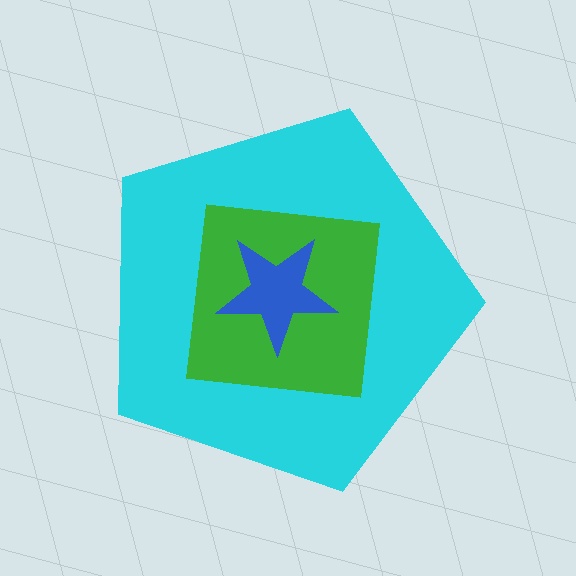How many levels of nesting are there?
3.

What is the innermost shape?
The blue star.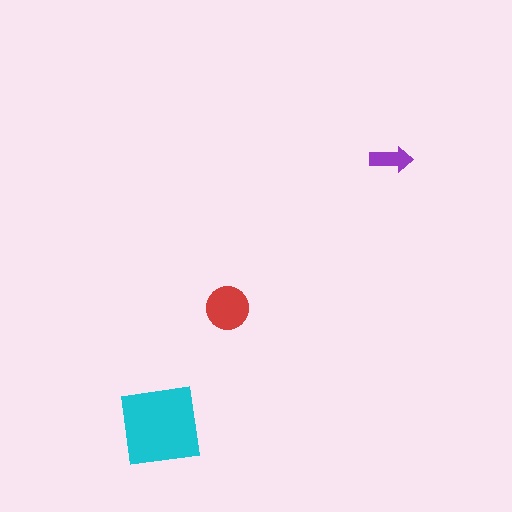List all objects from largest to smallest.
The cyan square, the red circle, the purple arrow.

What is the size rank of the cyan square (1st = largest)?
1st.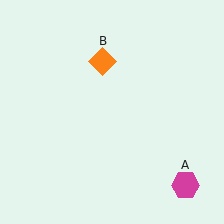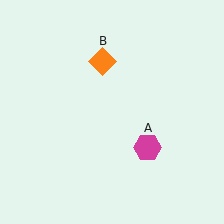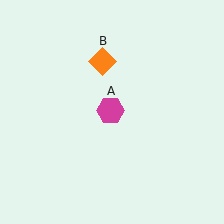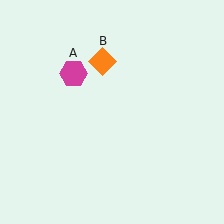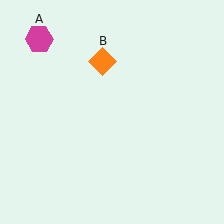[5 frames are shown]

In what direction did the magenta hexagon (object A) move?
The magenta hexagon (object A) moved up and to the left.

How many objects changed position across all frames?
1 object changed position: magenta hexagon (object A).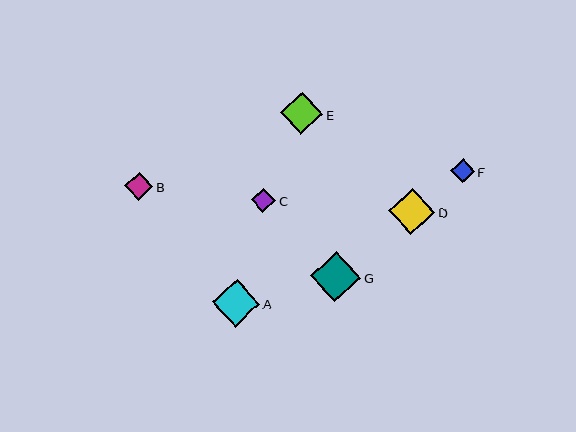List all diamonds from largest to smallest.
From largest to smallest: G, A, D, E, B, F, C.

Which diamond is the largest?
Diamond G is the largest with a size of approximately 50 pixels.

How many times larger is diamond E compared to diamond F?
Diamond E is approximately 1.7 times the size of diamond F.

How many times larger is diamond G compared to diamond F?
Diamond G is approximately 2.1 times the size of diamond F.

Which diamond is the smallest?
Diamond C is the smallest with a size of approximately 24 pixels.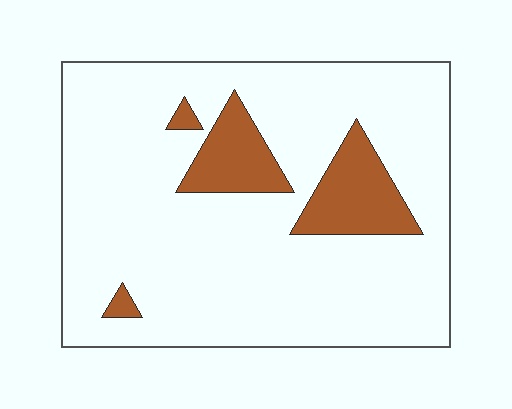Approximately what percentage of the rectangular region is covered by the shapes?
Approximately 15%.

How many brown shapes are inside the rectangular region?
4.